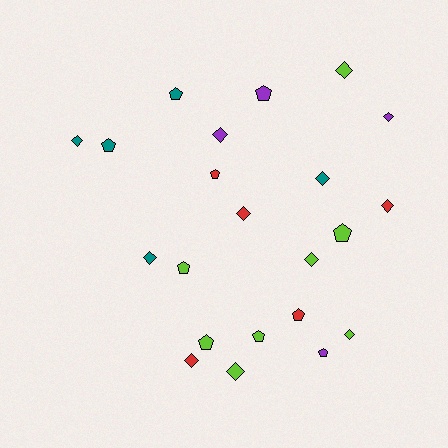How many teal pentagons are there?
There are 2 teal pentagons.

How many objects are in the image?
There are 22 objects.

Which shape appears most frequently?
Diamond, with 12 objects.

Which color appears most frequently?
Lime, with 8 objects.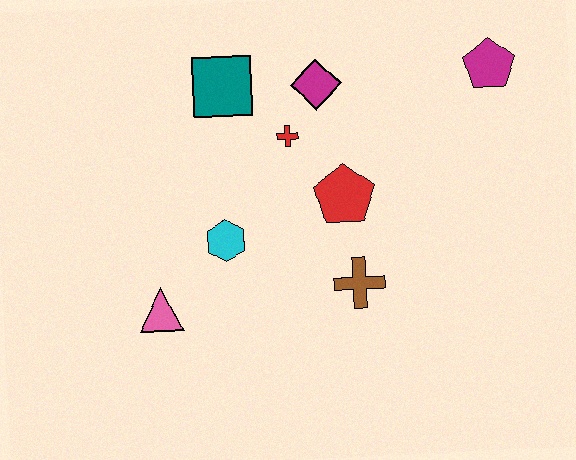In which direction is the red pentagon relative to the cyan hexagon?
The red pentagon is to the right of the cyan hexagon.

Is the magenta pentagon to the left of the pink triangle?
No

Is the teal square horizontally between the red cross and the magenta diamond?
No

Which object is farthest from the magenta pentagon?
The pink triangle is farthest from the magenta pentagon.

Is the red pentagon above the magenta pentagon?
No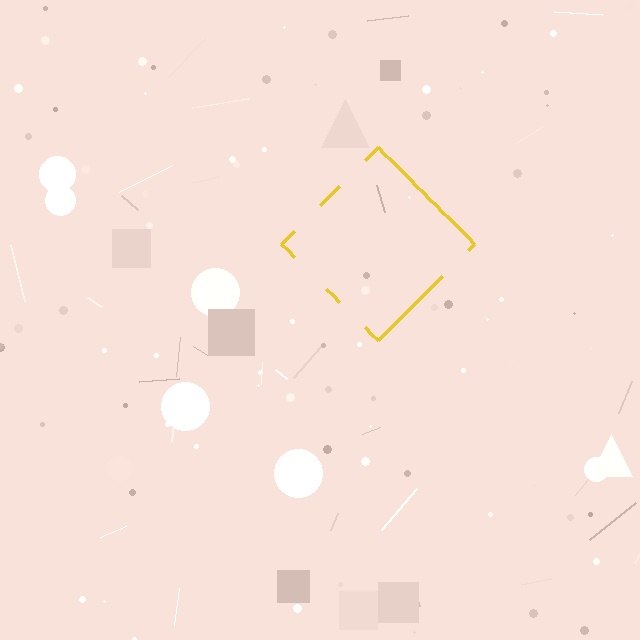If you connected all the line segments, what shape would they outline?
They would outline a diamond.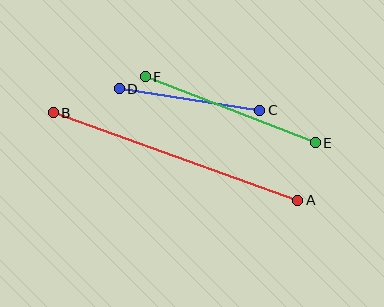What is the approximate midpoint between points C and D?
The midpoint is at approximately (190, 100) pixels.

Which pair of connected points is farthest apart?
Points A and B are farthest apart.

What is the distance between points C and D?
The distance is approximately 142 pixels.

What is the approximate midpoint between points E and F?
The midpoint is at approximately (230, 110) pixels.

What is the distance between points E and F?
The distance is approximately 182 pixels.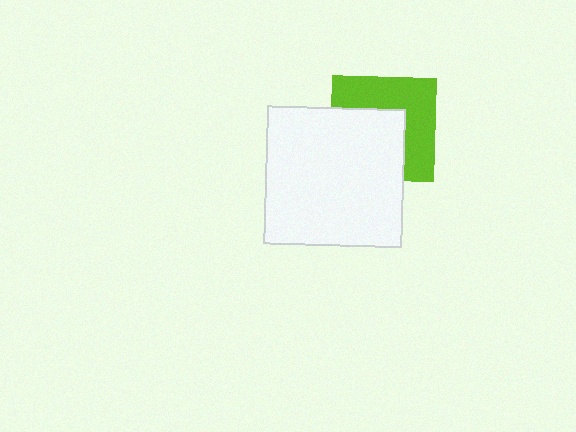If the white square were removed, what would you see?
You would see the complete lime square.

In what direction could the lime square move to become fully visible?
The lime square could move toward the upper-right. That would shift it out from behind the white square entirely.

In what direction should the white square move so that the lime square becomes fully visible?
The white square should move toward the lower-left. That is the shortest direction to clear the overlap and leave the lime square fully visible.